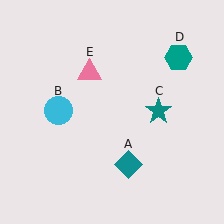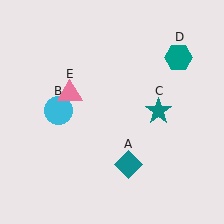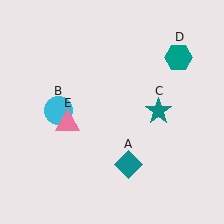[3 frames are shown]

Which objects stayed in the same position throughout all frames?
Teal diamond (object A) and cyan circle (object B) and teal star (object C) and teal hexagon (object D) remained stationary.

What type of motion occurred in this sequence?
The pink triangle (object E) rotated counterclockwise around the center of the scene.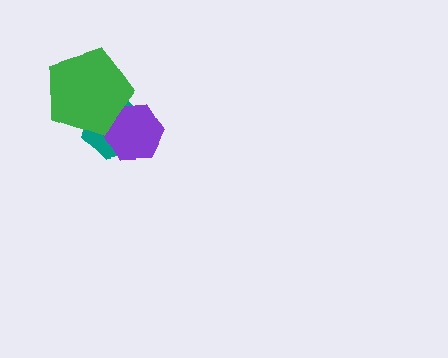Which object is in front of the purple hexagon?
The green pentagon is in front of the purple hexagon.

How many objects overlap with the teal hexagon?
2 objects overlap with the teal hexagon.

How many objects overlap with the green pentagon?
2 objects overlap with the green pentagon.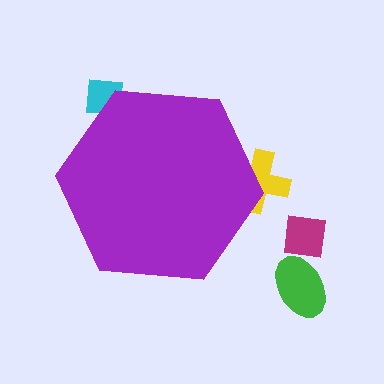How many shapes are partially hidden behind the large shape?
2 shapes are partially hidden.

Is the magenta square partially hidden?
No, the magenta square is fully visible.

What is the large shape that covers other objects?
A purple hexagon.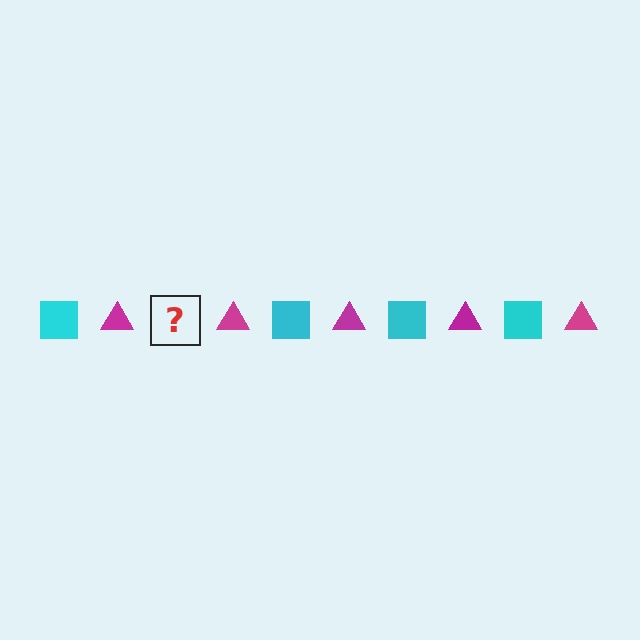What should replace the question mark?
The question mark should be replaced with a cyan square.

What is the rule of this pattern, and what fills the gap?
The rule is that the pattern alternates between cyan square and magenta triangle. The gap should be filled with a cyan square.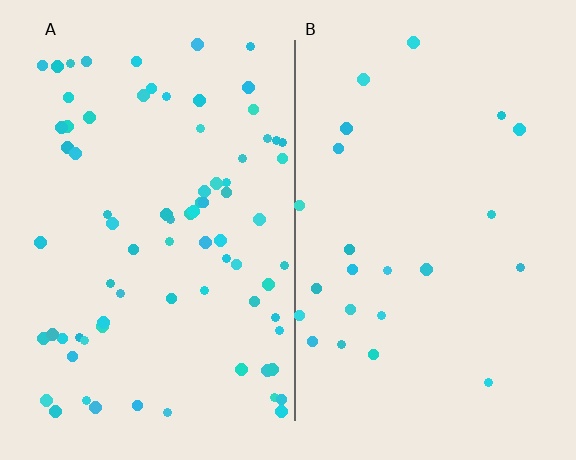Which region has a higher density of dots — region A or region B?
A (the left).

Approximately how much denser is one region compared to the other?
Approximately 3.3× — region A over region B.